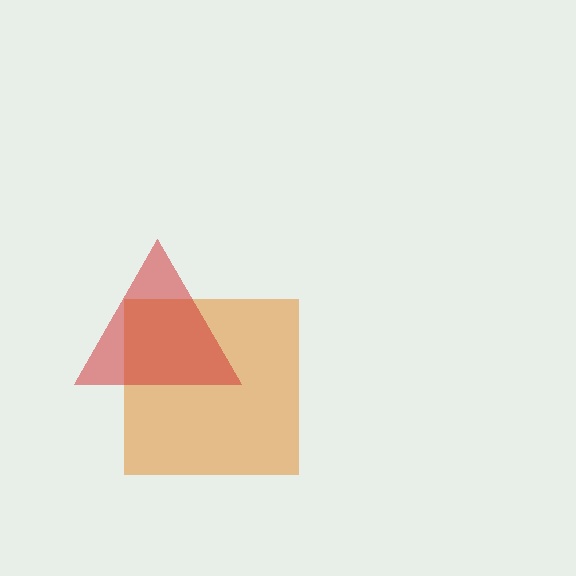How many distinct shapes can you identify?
There are 2 distinct shapes: an orange square, a red triangle.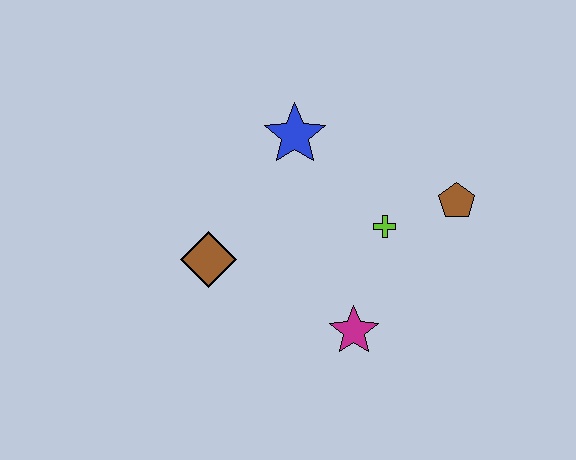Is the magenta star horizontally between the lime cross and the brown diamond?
Yes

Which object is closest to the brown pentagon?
The lime cross is closest to the brown pentagon.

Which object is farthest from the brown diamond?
The brown pentagon is farthest from the brown diamond.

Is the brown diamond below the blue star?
Yes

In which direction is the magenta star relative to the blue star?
The magenta star is below the blue star.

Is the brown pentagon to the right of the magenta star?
Yes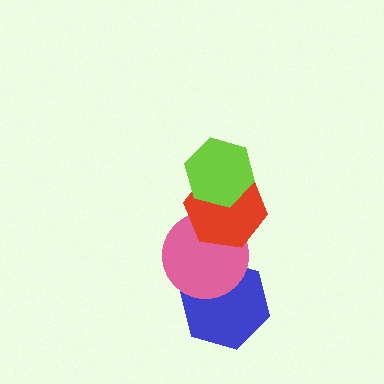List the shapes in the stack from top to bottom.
From top to bottom: the lime hexagon, the red hexagon, the pink circle, the blue hexagon.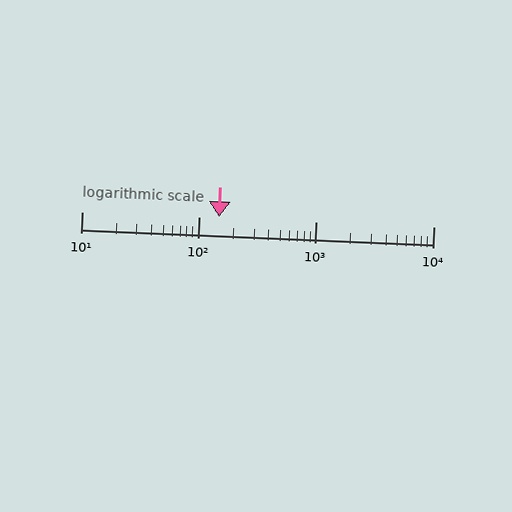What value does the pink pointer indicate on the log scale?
The pointer indicates approximately 150.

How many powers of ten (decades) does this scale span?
The scale spans 3 decades, from 10 to 10000.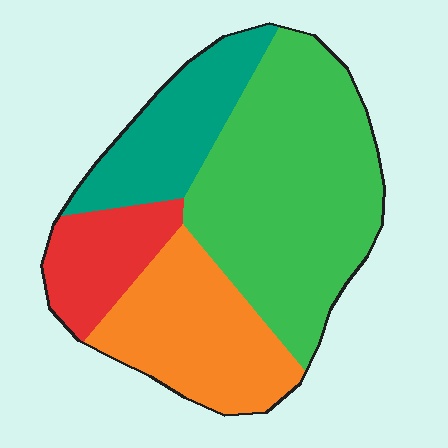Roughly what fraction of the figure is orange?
Orange takes up about one quarter (1/4) of the figure.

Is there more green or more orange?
Green.